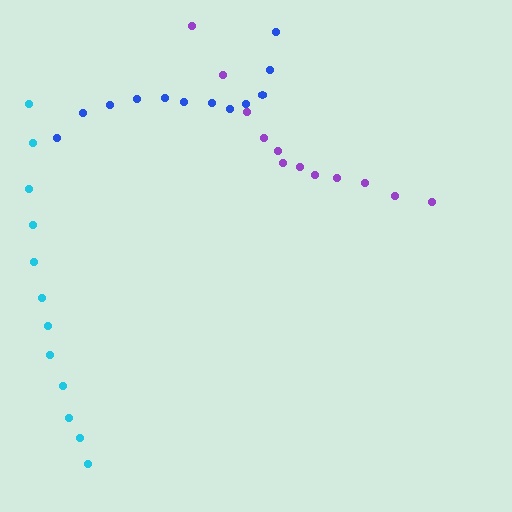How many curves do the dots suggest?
There are 3 distinct paths.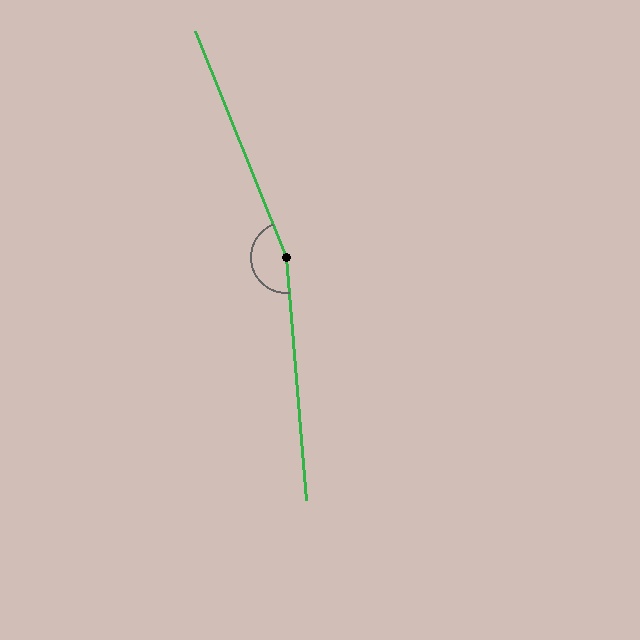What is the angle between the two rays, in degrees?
Approximately 163 degrees.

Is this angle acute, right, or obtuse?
It is obtuse.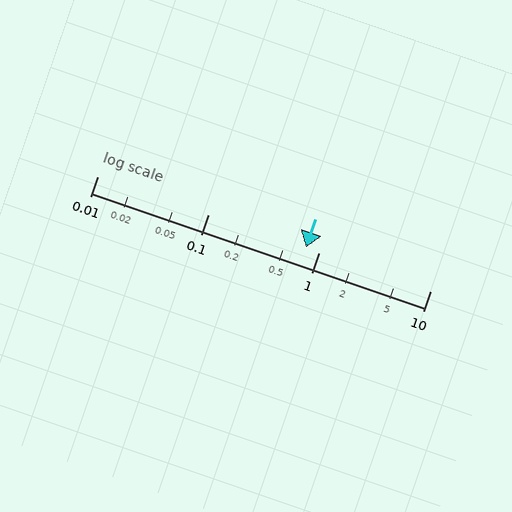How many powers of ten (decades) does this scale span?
The scale spans 3 decades, from 0.01 to 10.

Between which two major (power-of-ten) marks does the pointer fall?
The pointer is between 0.1 and 1.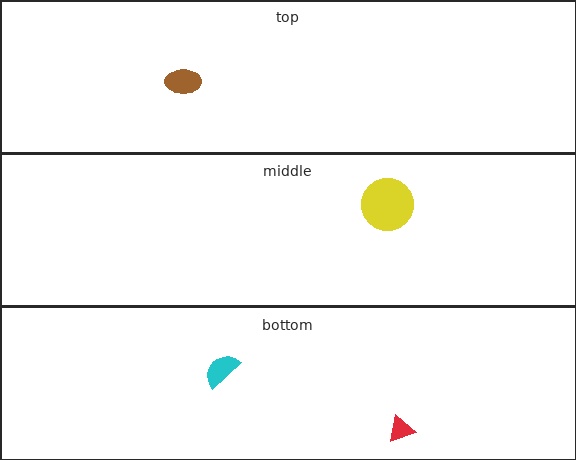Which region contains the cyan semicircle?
The bottom region.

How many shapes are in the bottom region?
2.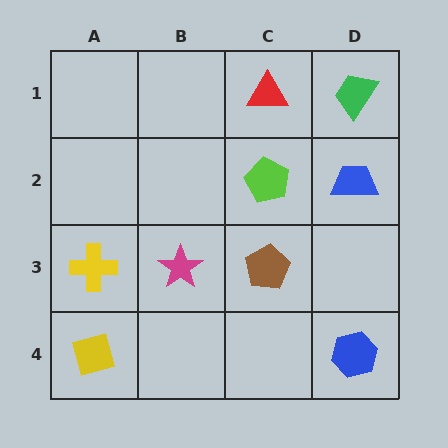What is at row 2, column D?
A blue trapezoid.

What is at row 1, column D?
A green trapezoid.